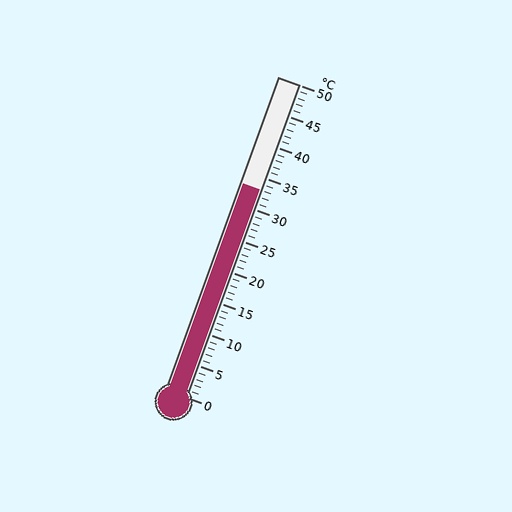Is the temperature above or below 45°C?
The temperature is below 45°C.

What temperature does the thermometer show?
The thermometer shows approximately 33°C.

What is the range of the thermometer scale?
The thermometer scale ranges from 0°C to 50°C.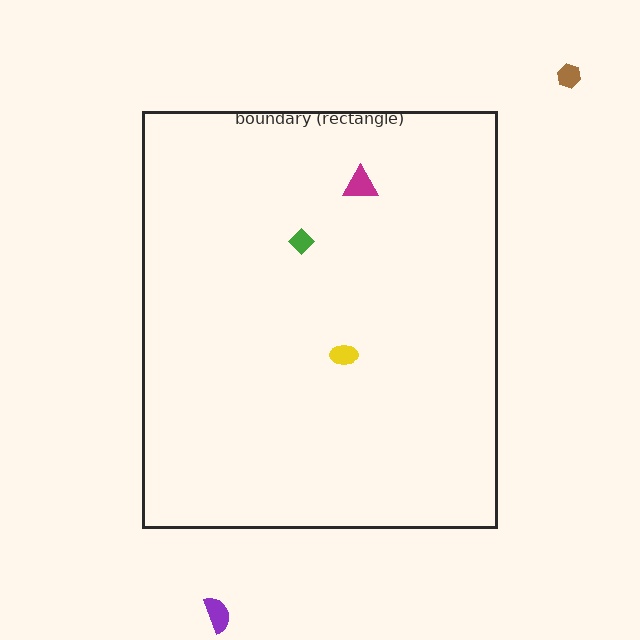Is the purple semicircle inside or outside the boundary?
Outside.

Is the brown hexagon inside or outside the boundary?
Outside.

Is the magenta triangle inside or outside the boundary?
Inside.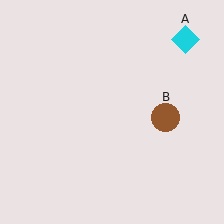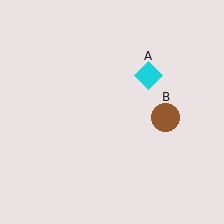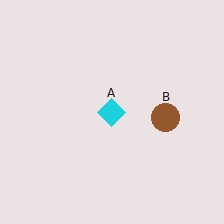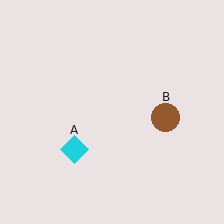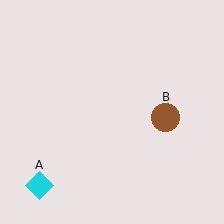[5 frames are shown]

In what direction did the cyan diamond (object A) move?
The cyan diamond (object A) moved down and to the left.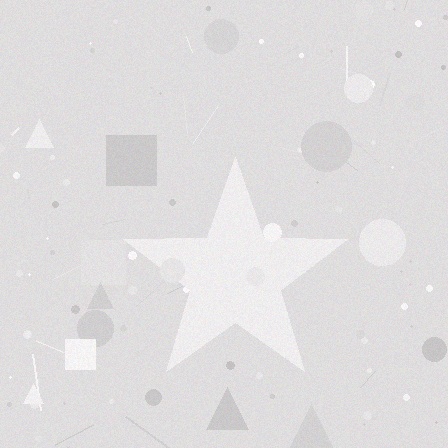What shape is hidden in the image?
A star is hidden in the image.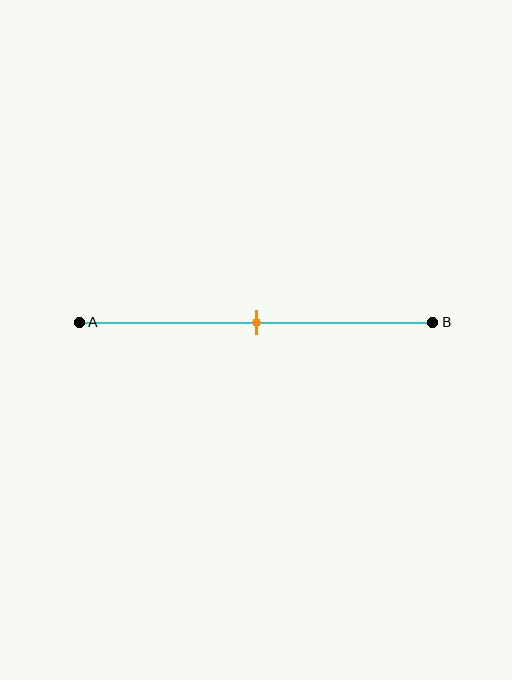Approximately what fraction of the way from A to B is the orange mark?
The orange mark is approximately 50% of the way from A to B.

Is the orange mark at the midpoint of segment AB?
Yes, the mark is approximately at the midpoint.